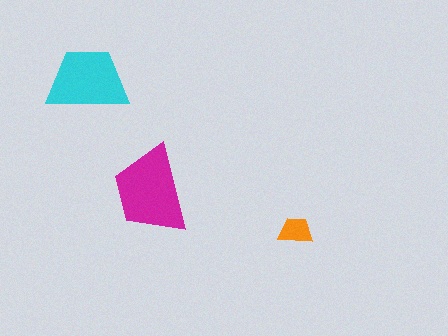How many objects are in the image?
There are 3 objects in the image.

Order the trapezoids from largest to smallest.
the magenta one, the cyan one, the orange one.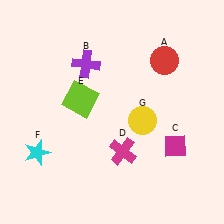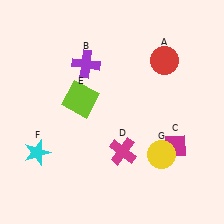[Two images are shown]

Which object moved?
The yellow circle (G) moved down.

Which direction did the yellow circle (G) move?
The yellow circle (G) moved down.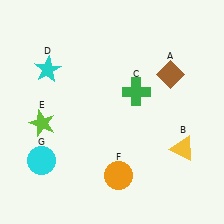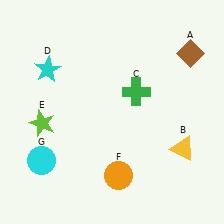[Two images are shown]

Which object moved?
The brown diamond (A) moved up.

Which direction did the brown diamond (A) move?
The brown diamond (A) moved up.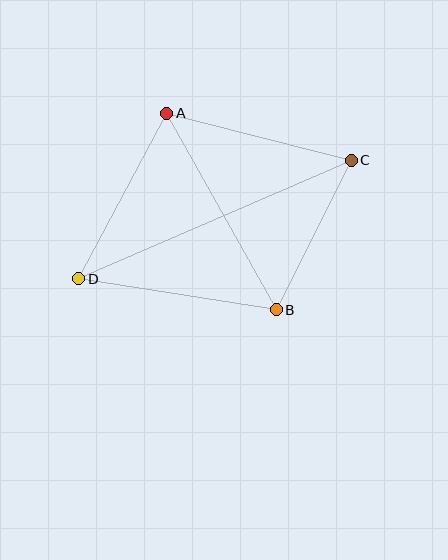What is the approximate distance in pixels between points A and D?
The distance between A and D is approximately 188 pixels.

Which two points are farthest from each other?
Points C and D are farthest from each other.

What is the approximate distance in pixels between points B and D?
The distance between B and D is approximately 200 pixels.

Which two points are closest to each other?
Points B and C are closest to each other.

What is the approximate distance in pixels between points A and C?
The distance between A and C is approximately 191 pixels.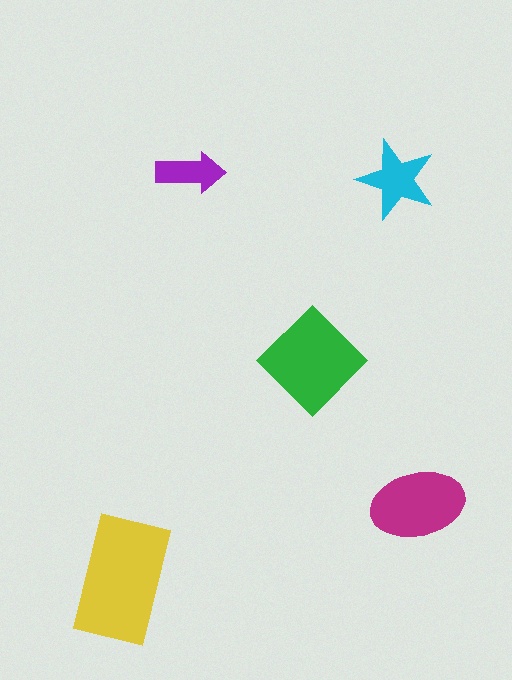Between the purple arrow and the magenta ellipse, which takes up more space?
The magenta ellipse.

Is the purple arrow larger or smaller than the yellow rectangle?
Smaller.